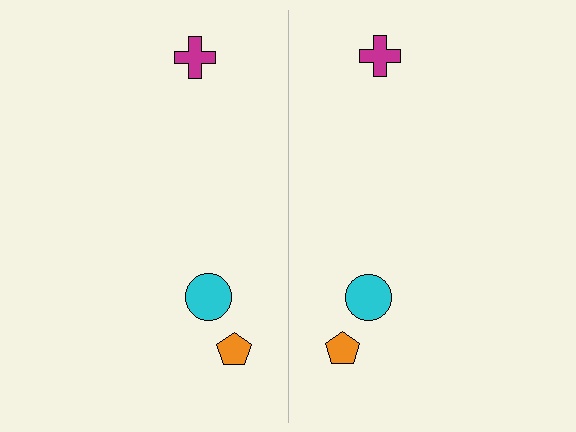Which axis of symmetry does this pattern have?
The pattern has a vertical axis of symmetry running through the center of the image.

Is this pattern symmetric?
Yes, this pattern has bilateral (reflection) symmetry.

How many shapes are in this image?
There are 6 shapes in this image.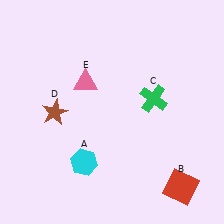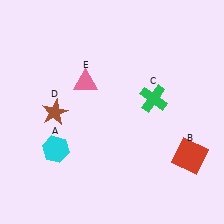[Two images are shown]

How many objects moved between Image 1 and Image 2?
2 objects moved between the two images.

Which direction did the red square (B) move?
The red square (B) moved up.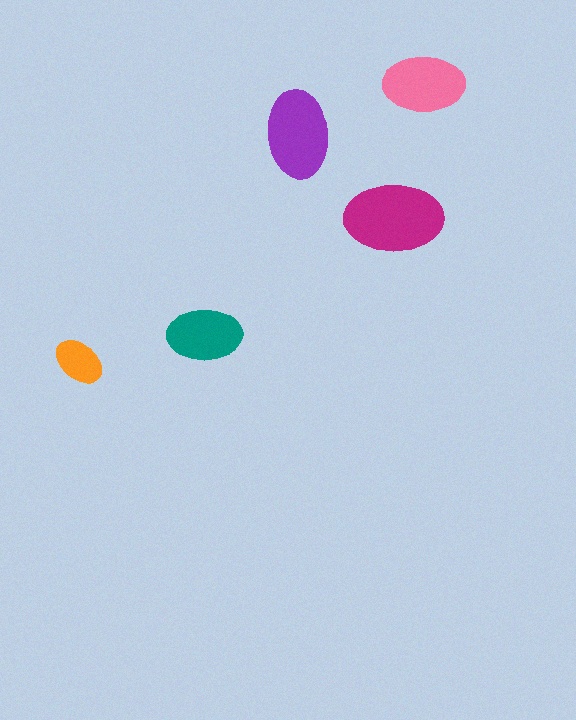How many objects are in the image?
There are 5 objects in the image.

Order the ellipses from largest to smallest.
the magenta one, the purple one, the pink one, the teal one, the orange one.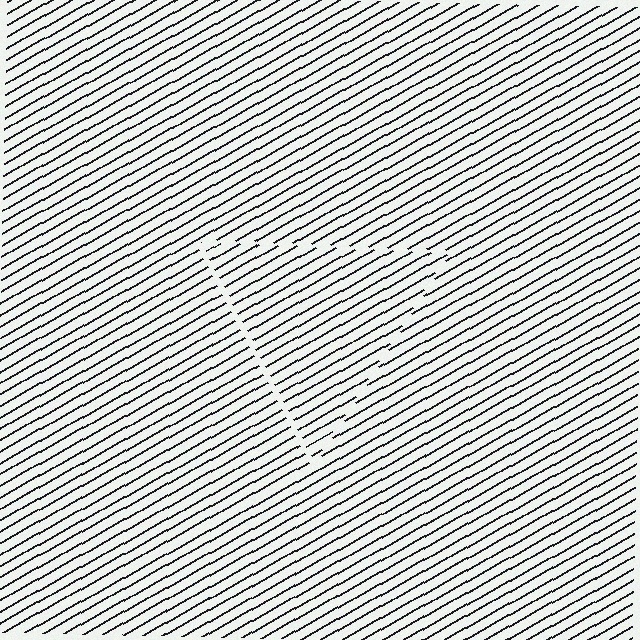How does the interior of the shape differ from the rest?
The interior of the shape contains the same grating, shifted by half a period — the contour is defined by the phase discontinuity where line-ends from the inner and outer gratings abut.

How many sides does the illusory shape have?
3 sides — the line-ends trace a triangle.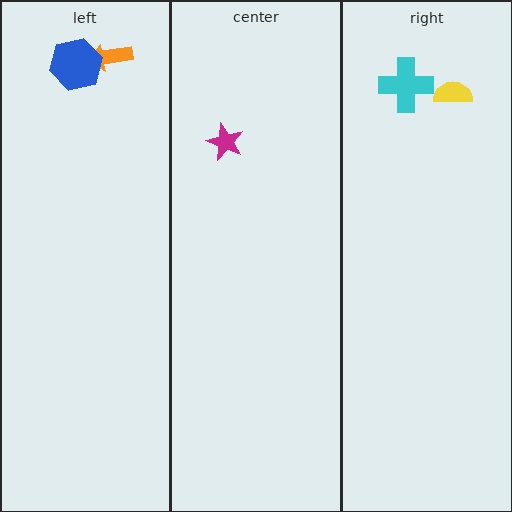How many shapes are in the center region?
1.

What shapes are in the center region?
The magenta star.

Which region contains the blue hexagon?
The left region.